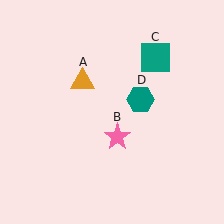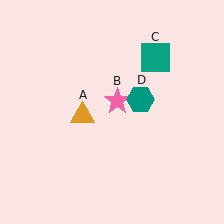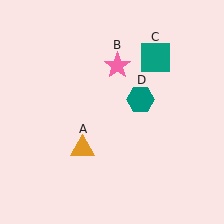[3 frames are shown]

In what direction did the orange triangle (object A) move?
The orange triangle (object A) moved down.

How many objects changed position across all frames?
2 objects changed position: orange triangle (object A), pink star (object B).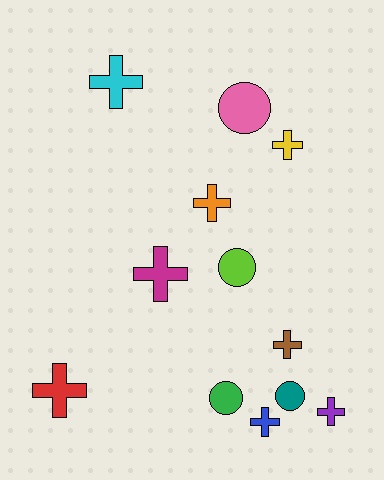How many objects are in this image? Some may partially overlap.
There are 12 objects.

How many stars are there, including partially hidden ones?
There are no stars.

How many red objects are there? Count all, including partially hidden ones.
There is 1 red object.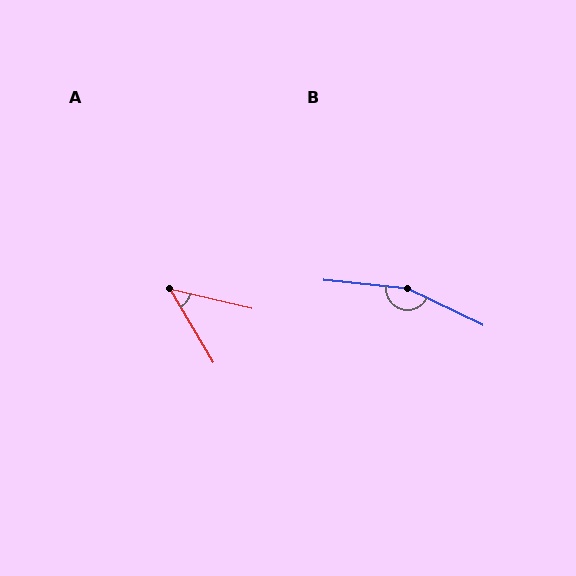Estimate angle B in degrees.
Approximately 160 degrees.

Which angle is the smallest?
A, at approximately 46 degrees.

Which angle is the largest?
B, at approximately 160 degrees.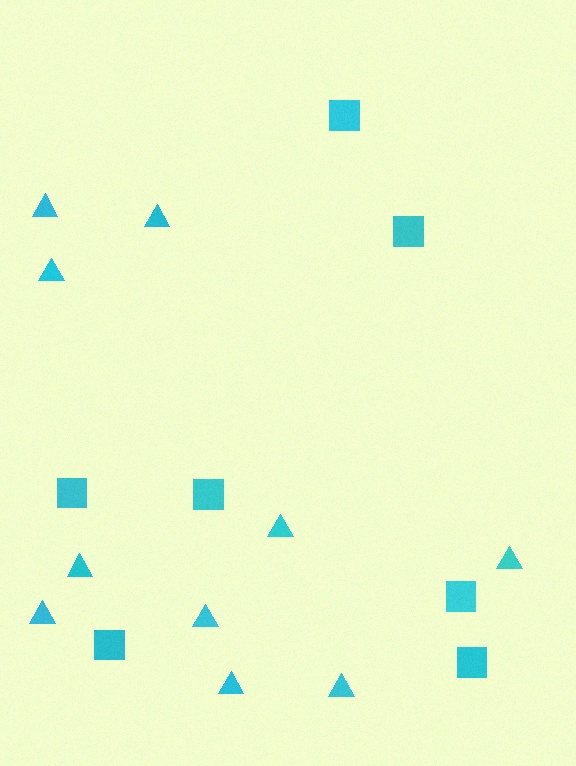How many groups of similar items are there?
There are 2 groups: one group of triangles (10) and one group of squares (7).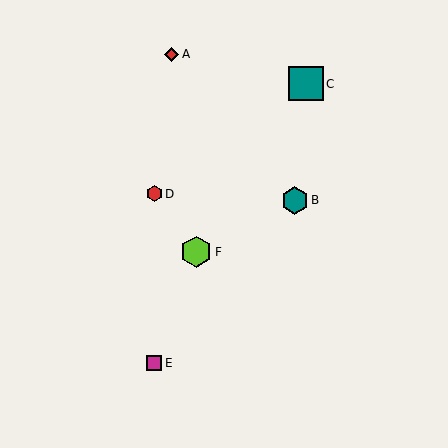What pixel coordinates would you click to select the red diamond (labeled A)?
Click at (172, 54) to select the red diamond A.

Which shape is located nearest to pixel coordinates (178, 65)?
The red diamond (labeled A) at (172, 54) is nearest to that location.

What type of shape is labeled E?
Shape E is a magenta square.